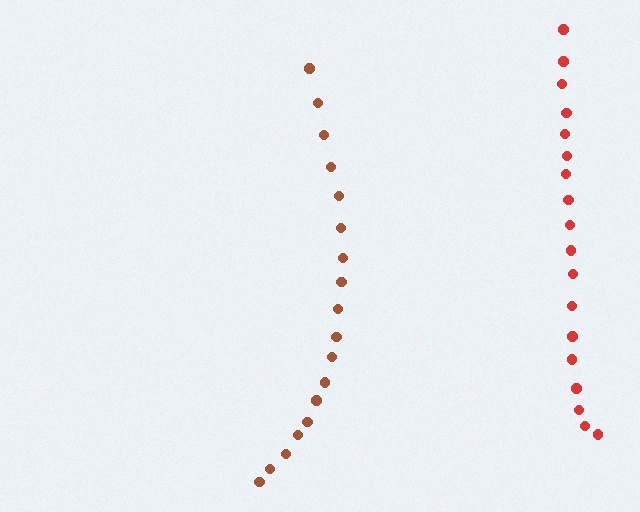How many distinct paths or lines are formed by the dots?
There are 2 distinct paths.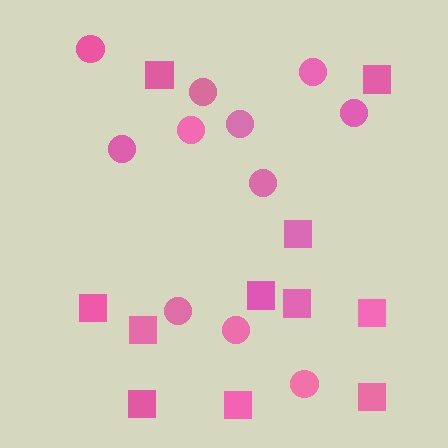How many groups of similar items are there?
There are 2 groups: one group of circles (11) and one group of squares (11).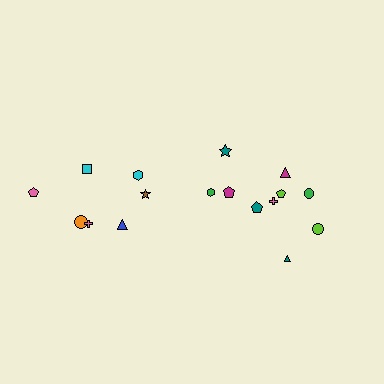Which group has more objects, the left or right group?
The right group.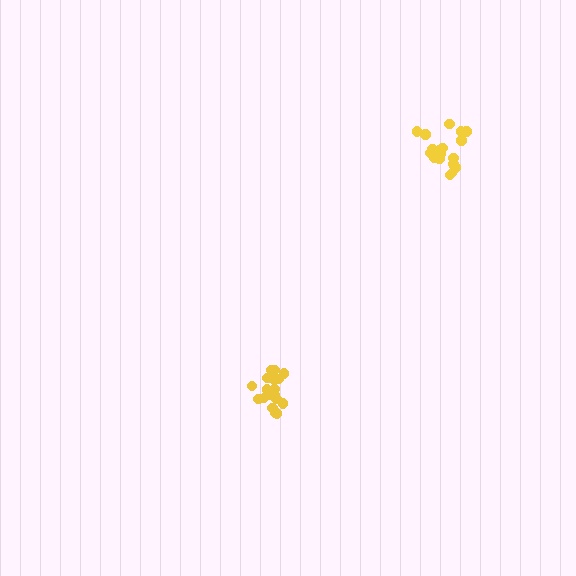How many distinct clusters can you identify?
There are 2 distinct clusters.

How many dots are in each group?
Group 1: 18 dots, Group 2: 20 dots (38 total).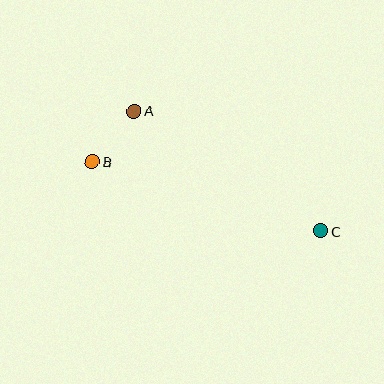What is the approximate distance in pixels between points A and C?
The distance between A and C is approximately 222 pixels.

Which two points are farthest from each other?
Points B and C are farthest from each other.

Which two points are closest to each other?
Points A and B are closest to each other.